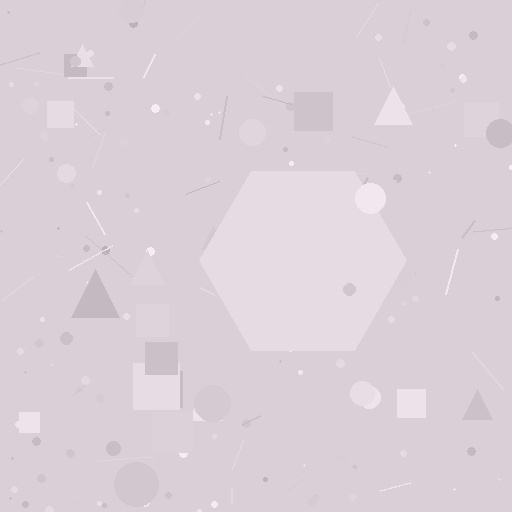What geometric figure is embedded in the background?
A hexagon is embedded in the background.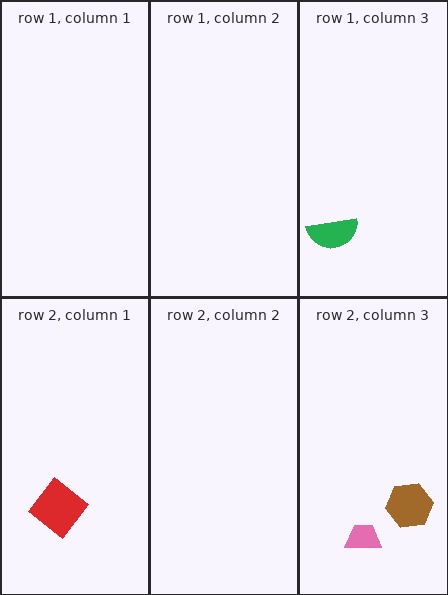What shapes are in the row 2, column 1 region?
The red diamond.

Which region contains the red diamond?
The row 2, column 1 region.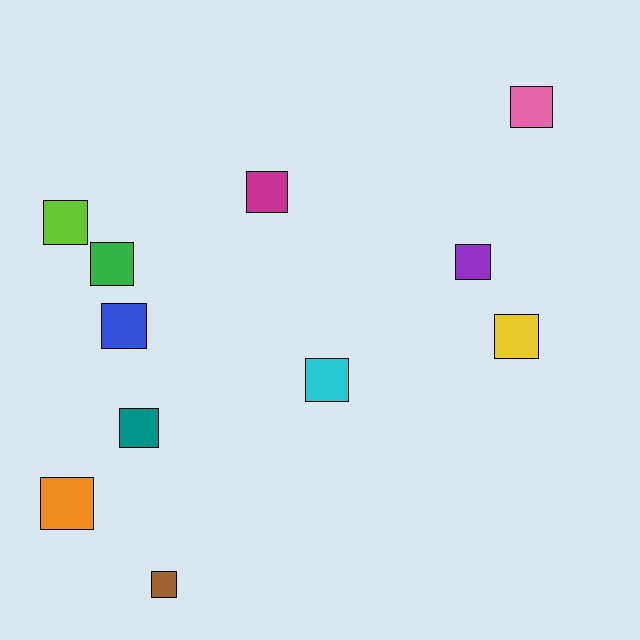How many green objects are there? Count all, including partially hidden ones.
There is 1 green object.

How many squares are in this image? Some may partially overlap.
There are 11 squares.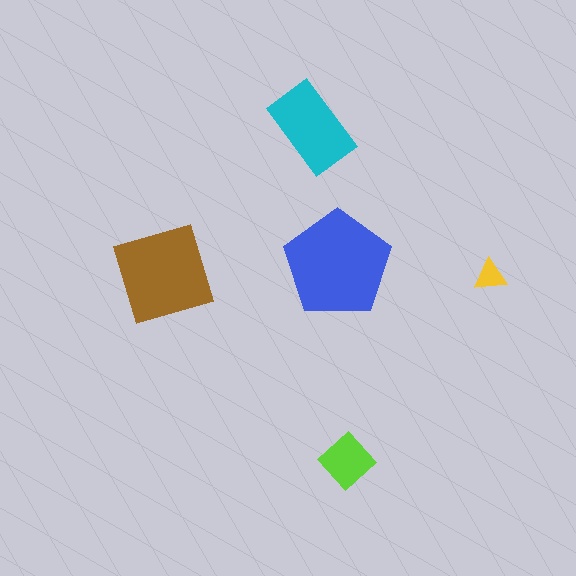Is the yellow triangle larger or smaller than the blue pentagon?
Smaller.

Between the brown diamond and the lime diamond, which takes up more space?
The brown diamond.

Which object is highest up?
The cyan rectangle is topmost.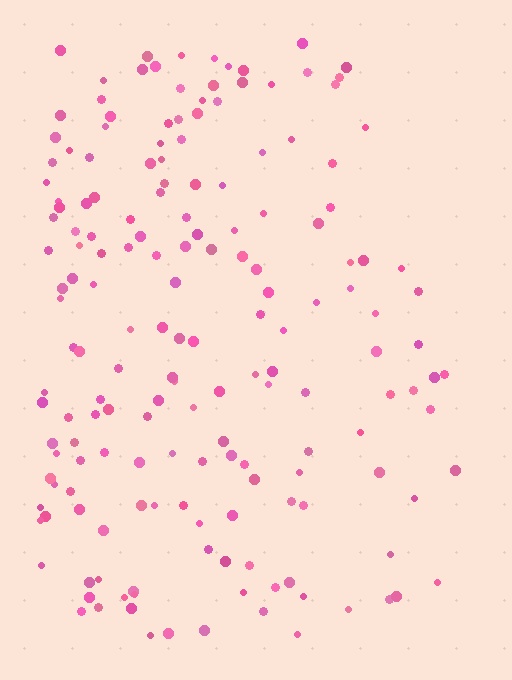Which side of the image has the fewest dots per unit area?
The right.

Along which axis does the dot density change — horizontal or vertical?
Horizontal.